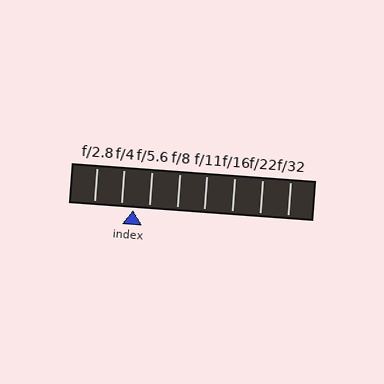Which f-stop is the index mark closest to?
The index mark is closest to f/4.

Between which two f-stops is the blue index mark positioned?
The index mark is between f/4 and f/5.6.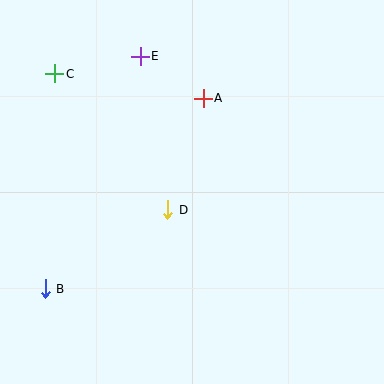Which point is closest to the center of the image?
Point D at (168, 210) is closest to the center.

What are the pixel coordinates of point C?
Point C is at (55, 74).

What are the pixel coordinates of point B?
Point B is at (45, 289).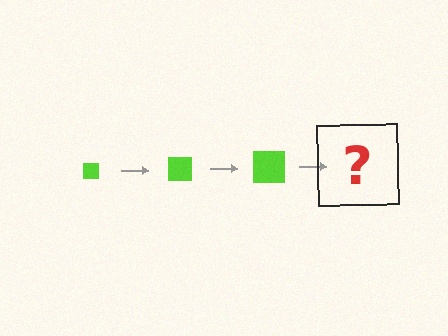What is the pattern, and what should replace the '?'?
The pattern is that the square gets progressively larger each step. The '?' should be a lime square, larger than the previous one.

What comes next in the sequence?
The next element should be a lime square, larger than the previous one.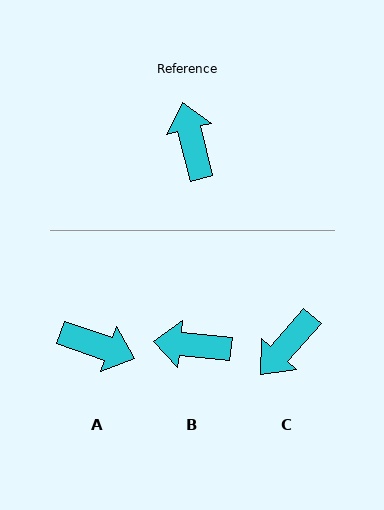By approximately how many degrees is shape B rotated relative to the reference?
Approximately 70 degrees counter-clockwise.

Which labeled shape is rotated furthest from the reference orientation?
C, about 124 degrees away.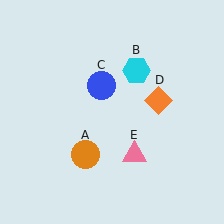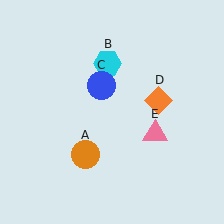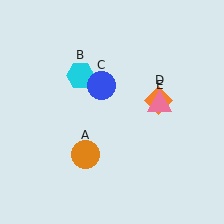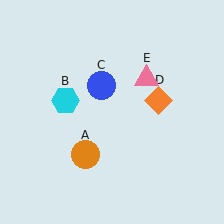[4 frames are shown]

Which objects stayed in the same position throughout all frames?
Orange circle (object A) and blue circle (object C) and orange diamond (object D) remained stationary.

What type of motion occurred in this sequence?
The cyan hexagon (object B), pink triangle (object E) rotated counterclockwise around the center of the scene.